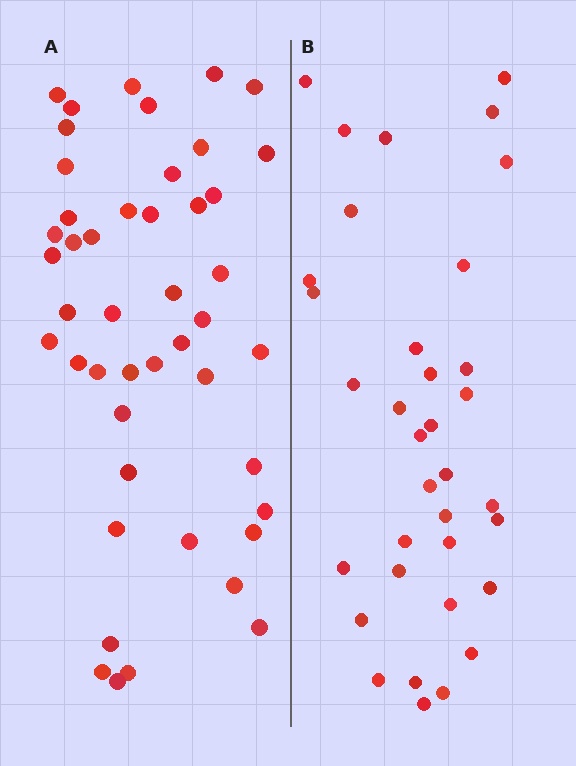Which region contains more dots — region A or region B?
Region A (the left region) has more dots.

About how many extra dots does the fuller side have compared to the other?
Region A has roughly 12 or so more dots than region B.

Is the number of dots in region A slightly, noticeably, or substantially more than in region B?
Region A has noticeably more, but not dramatically so. The ratio is roughly 1.3 to 1.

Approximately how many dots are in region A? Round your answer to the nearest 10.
About 50 dots. (The exact count is 46, which rounds to 50.)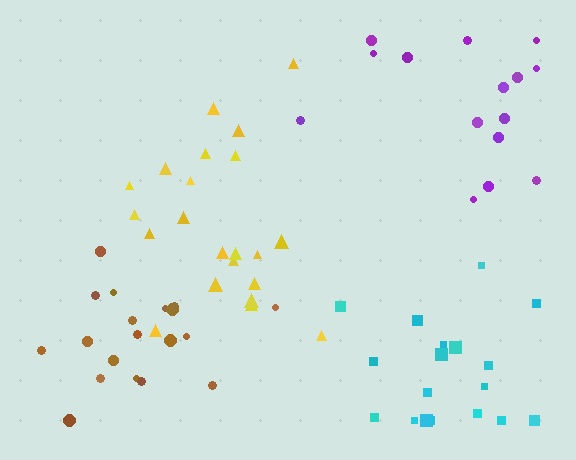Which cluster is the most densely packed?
Brown.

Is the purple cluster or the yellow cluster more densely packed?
Yellow.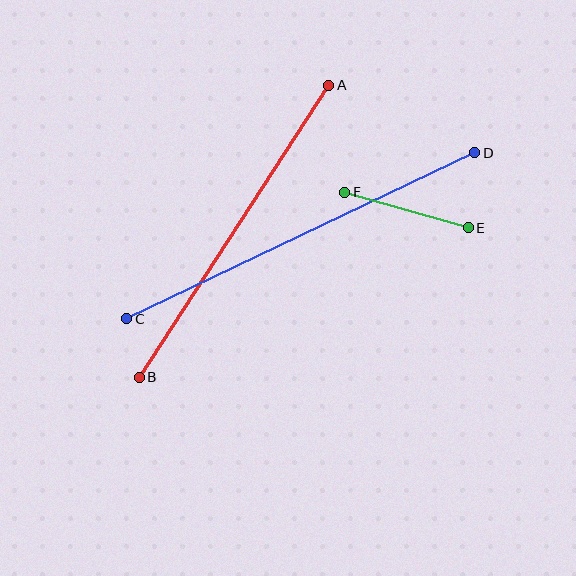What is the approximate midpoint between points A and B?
The midpoint is at approximately (234, 231) pixels.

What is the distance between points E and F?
The distance is approximately 128 pixels.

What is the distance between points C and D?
The distance is approximately 386 pixels.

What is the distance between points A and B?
The distance is approximately 348 pixels.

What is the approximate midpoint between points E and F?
The midpoint is at approximately (406, 210) pixels.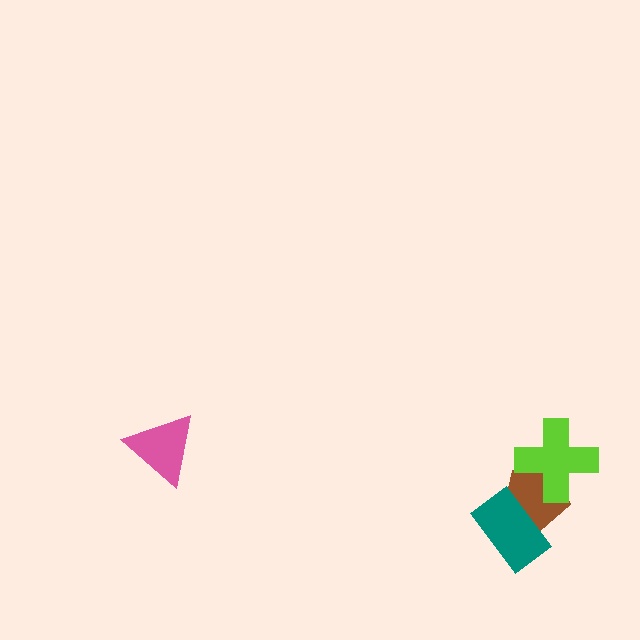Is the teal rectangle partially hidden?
No, no other shape covers it.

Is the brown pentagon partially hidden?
Yes, it is partially covered by another shape.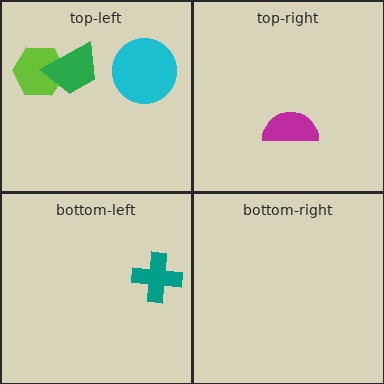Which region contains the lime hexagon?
The top-left region.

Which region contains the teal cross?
The bottom-left region.